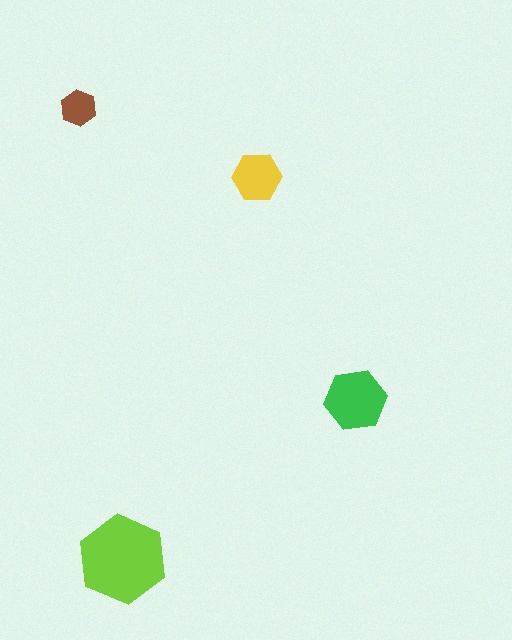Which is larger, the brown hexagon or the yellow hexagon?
The yellow one.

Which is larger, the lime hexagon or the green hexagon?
The lime one.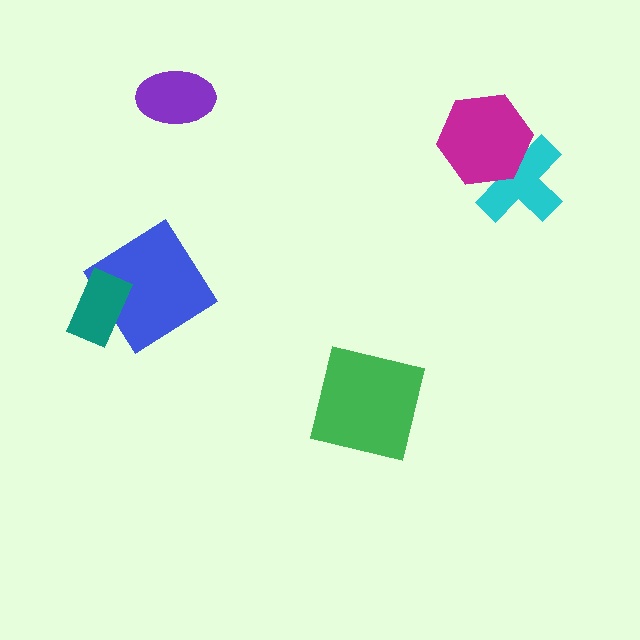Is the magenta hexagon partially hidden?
No, no other shape covers it.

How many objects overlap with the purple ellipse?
0 objects overlap with the purple ellipse.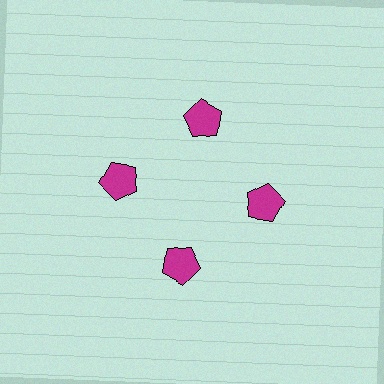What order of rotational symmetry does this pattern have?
This pattern has 4-fold rotational symmetry.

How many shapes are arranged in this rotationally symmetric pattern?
There are 4 shapes, arranged in 4 groups of 1.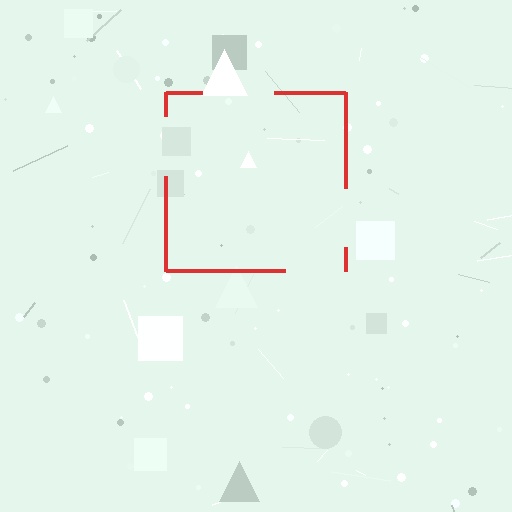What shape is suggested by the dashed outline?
The dashed outline suggests a square.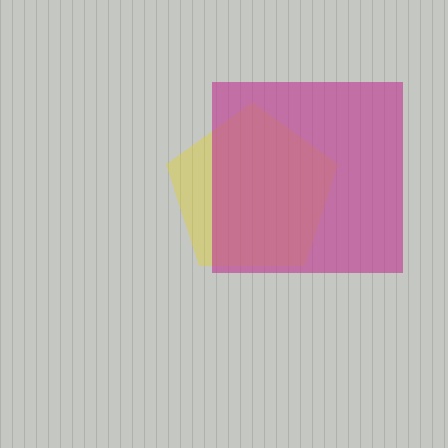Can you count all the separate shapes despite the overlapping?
Yes, there are 2 separate shapes.